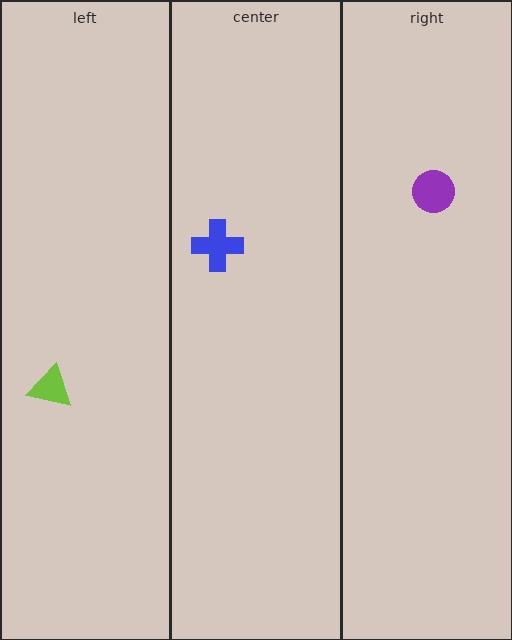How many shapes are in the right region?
1.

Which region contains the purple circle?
The right region.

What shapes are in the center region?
The blue cross.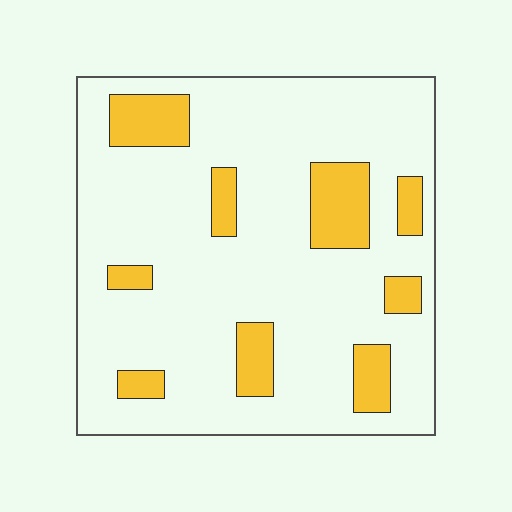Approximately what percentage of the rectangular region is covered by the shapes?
Approximately 15%.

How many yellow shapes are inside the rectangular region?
9.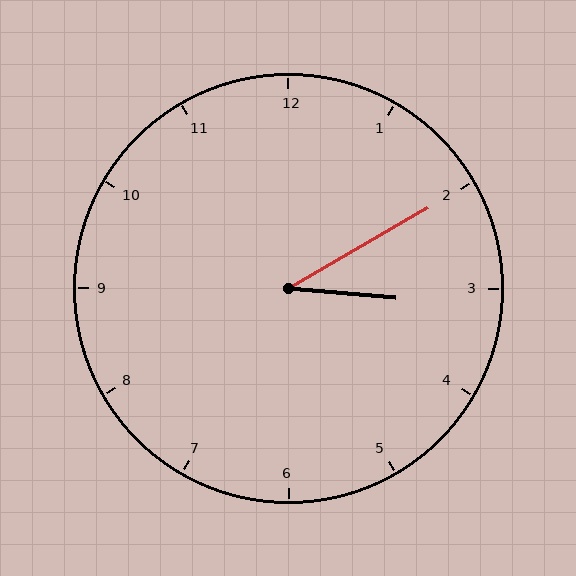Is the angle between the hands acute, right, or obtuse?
It is acute.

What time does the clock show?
3:10.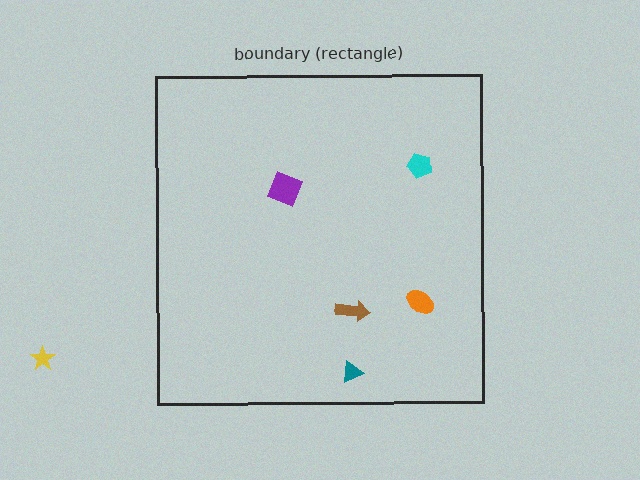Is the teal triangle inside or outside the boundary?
Inside.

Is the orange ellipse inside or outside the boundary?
Inside.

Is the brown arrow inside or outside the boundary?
Inside.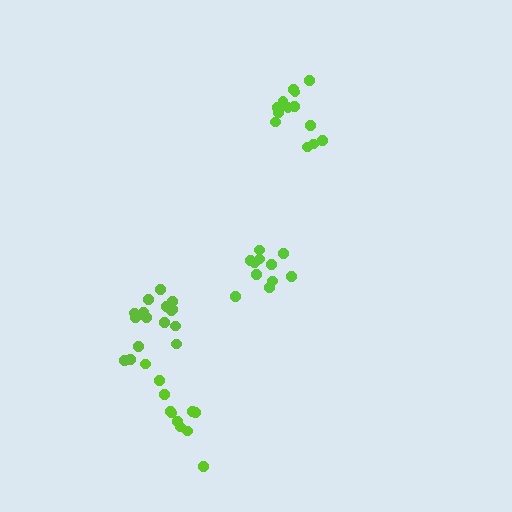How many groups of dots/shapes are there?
There are 4 groups.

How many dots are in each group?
Group 1: 16 dots, Group 2: 11 dots, Group 3: 13 dots, Group 4: 11 dots (51 total).